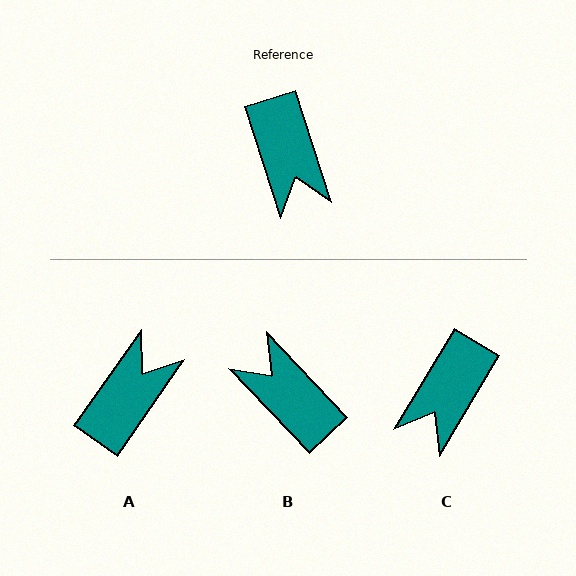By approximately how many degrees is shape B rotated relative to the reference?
Approximately 154 degrees clockwise.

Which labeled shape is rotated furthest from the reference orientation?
B, about 154 degrees away.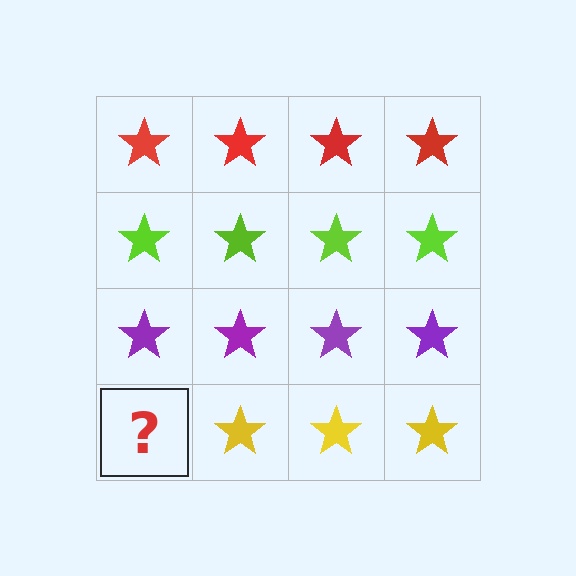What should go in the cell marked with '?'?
The missing cell should contain a yellow star.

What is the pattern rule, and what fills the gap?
The rule is that each row has a consistent color. The gap should be filled with a yellow star.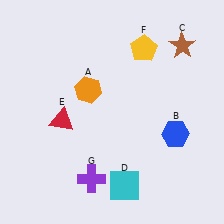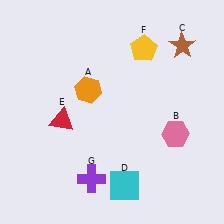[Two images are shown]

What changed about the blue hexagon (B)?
In Image 1, B is blue. In Image 2, it changed to pink.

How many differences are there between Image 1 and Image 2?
There is 1 difference between the two images.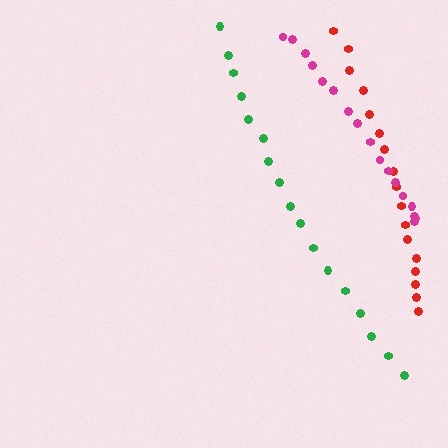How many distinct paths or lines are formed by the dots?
There are 3 distinct paths.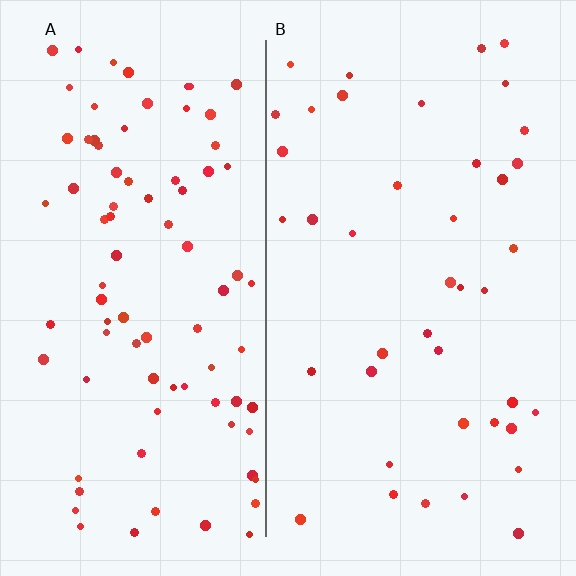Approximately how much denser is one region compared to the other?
Approximately 2.1× — region A over region B.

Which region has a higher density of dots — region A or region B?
A (the left).